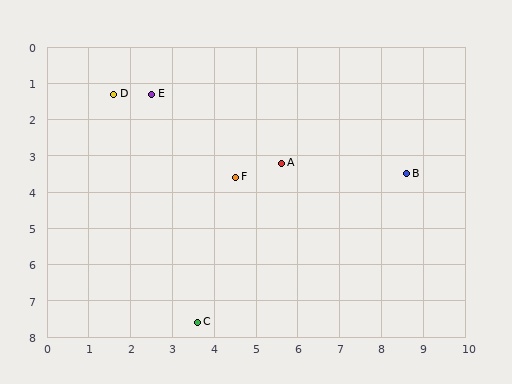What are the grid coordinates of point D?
Point D is at approximately (1.6, 1.3).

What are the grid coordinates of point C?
Point C is at approximately (3.6, 7.6).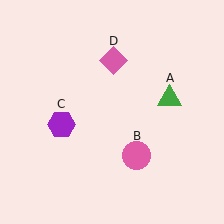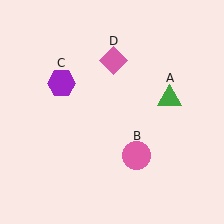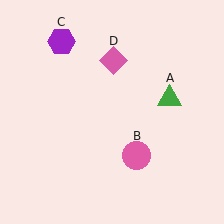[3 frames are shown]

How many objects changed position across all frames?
1 object changed position: purple hexagon (object C).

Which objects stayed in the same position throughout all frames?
Green triangle (object A) and pink circle (object B) and pink diamond (object D) remained stationary.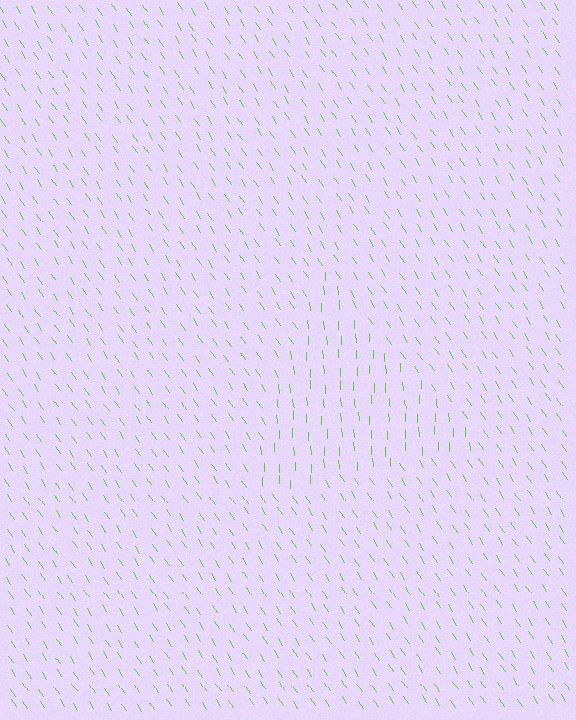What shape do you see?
I see a triangle.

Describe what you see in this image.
The image is filled with small lime line segments. A triangle region in the image has lines oriented differently from the surrounding lines, creating a visible texture boundary.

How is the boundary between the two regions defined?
The boundary is defined purely by a change in line orientation (approximately 31 degrees difference). All lines are the same color and thickness.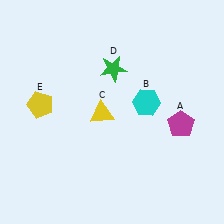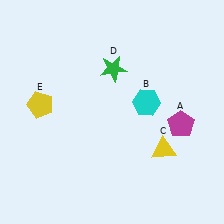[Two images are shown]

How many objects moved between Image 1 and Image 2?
1 object moved between the two images.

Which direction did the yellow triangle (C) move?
The yellow triangle (C) moved right.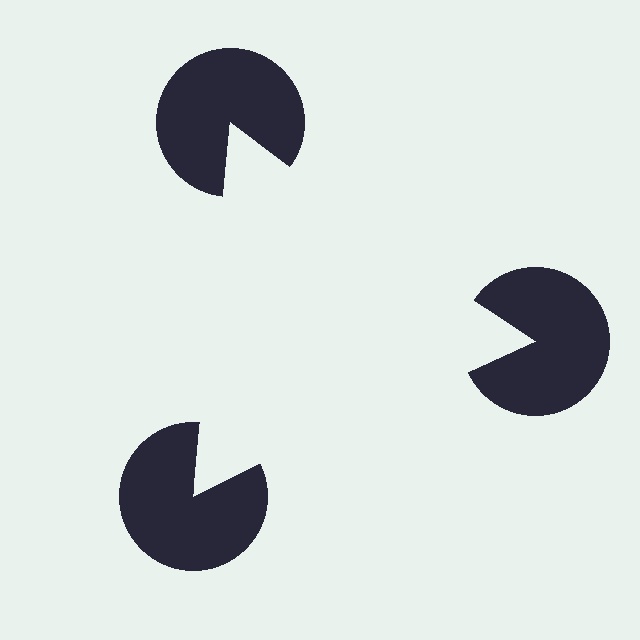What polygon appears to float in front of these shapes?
An illusory triangle — its edges are inferred from the aligned wedge cuts in the pac-man discs, not physically drawn.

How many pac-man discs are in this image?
There are 3 — one at each vertex of the illusory triangle.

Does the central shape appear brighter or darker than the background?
It typically appears slightly brighter than the background, even though no actual brightness change is drawn.